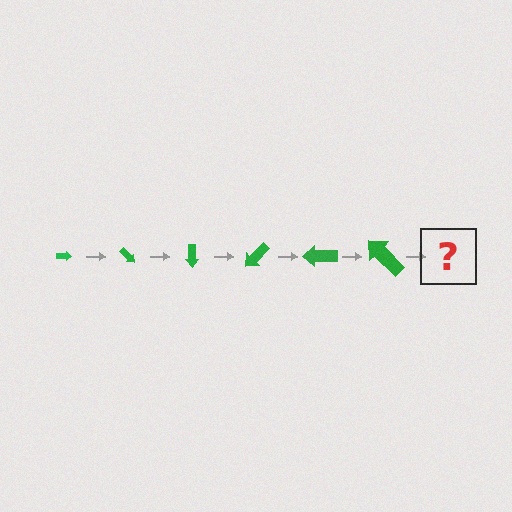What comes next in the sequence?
The next element should be an arrow, larger than the previous one and rotated 270 degrees from the start.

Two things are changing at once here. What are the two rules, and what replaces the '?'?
The two rules are that the arrow grows larger each step and it rotates 45 degrees each step. The '?' should be an arrow, larger than the previous one and rotated 270 degrees from the start.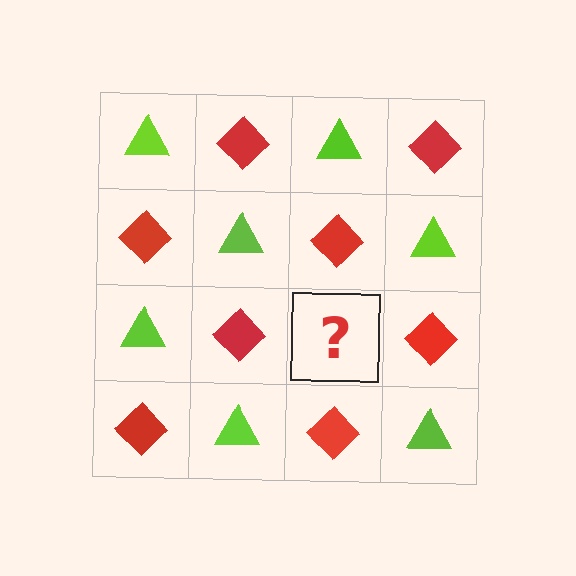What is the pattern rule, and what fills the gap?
The rule is that it alternates lime triangle and red diamond in a checkerboard pattern. The gap should be filled with a lime triangle.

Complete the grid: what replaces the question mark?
The question mark should be replaced with a lime triangle.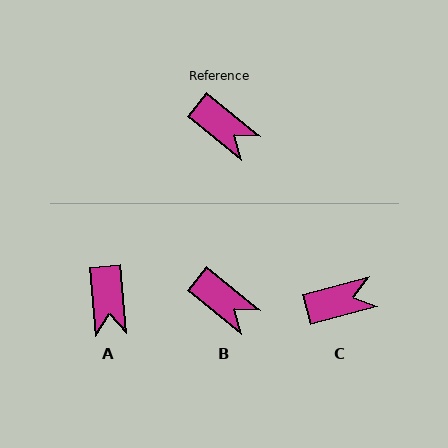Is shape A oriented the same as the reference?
No, it is off by about 47 degrees.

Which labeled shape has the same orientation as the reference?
B.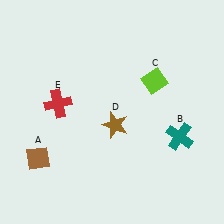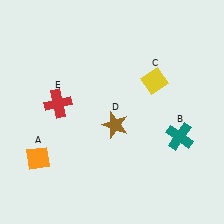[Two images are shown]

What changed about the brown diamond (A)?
In Image 1, A is brown. In Image 2, it changed to orange.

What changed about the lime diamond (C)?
In Image 1, C is lime. In Image 2, it changed to yellow.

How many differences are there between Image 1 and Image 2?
There are 2 differences between the two images.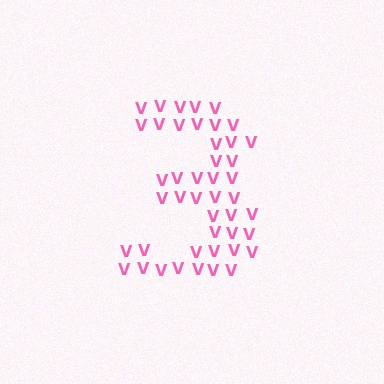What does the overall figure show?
The overall figure shows the digit 3.